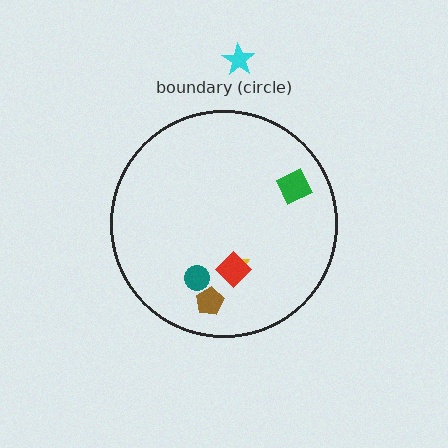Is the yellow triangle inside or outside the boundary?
Inside.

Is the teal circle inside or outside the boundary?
Inside.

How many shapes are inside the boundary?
5 inside, 1 outside.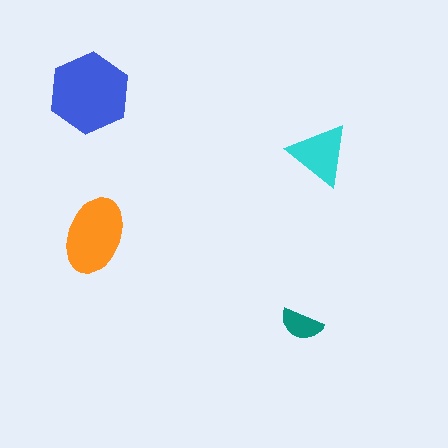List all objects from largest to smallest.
The blue hexagon, the orange ellipse, the cyan triangle, the teal semicircle.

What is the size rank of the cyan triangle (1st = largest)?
3rd.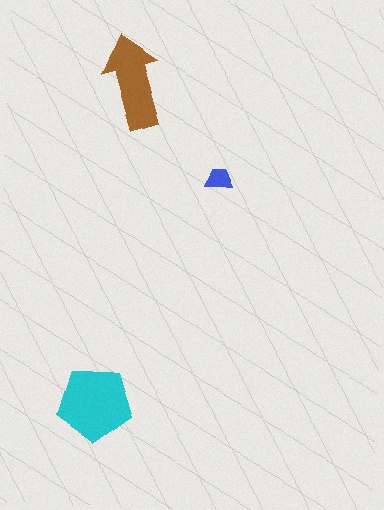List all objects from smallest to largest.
The blue trapezoid, the brown arrow, the cyan pentagon.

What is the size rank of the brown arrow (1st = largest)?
2nd.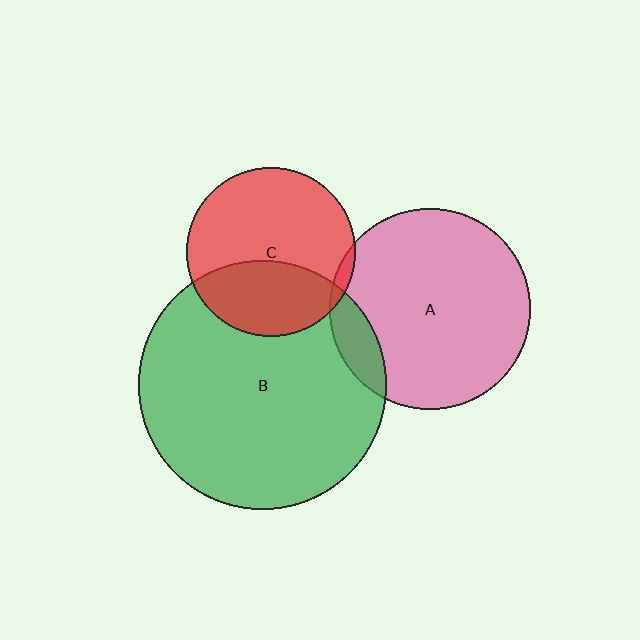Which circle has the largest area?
Circle B (green).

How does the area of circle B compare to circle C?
Approximately 2.2 times.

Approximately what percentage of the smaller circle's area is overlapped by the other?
Approximately 5%.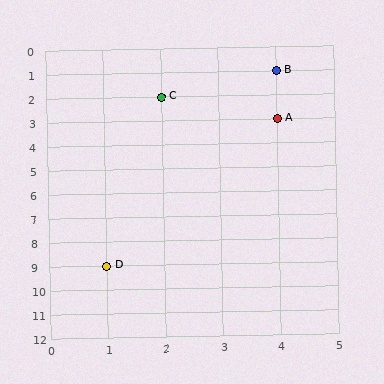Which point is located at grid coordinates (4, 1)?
Point B is at (4, 1).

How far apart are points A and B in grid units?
Points A and B are 2 rows apart.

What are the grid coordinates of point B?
Point B is at grid coordinates (4, 1).